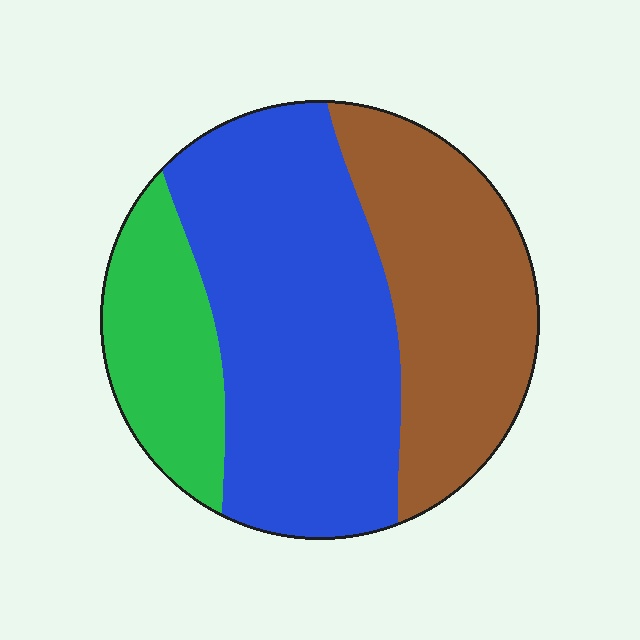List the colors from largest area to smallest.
From largest to smallest: blue, brown, green.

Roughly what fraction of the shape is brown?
Brown takes up between a quarter and a half of the shape.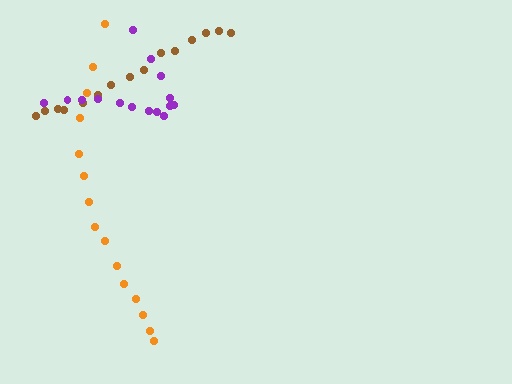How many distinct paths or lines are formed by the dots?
There are 3 distinct paths.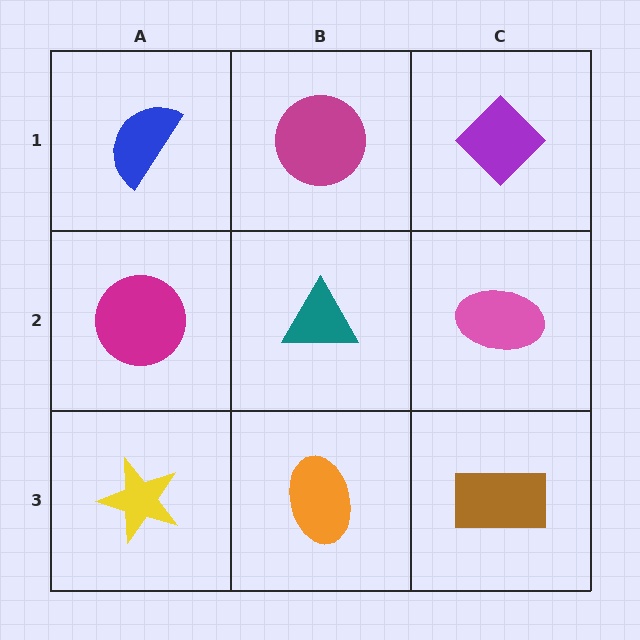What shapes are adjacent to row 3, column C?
A pink ellipse (row 2, column C), an orange ellipse (row 3, column B).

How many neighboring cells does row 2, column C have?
3.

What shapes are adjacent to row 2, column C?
A purple diamond (row 1, column C), a brown rectangle (row 3, column C), a teal triangle (row 2, column B).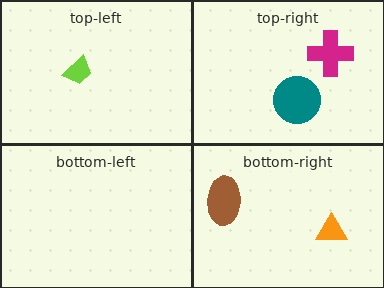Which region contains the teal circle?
The top-right region.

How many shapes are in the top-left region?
1.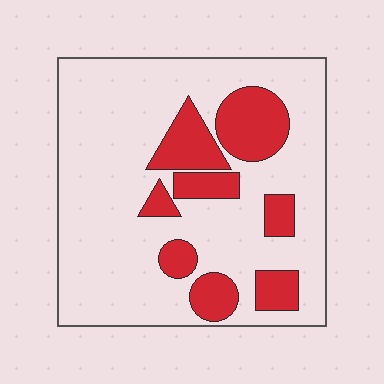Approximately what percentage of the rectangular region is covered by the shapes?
Approximately 25%.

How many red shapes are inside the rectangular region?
8.